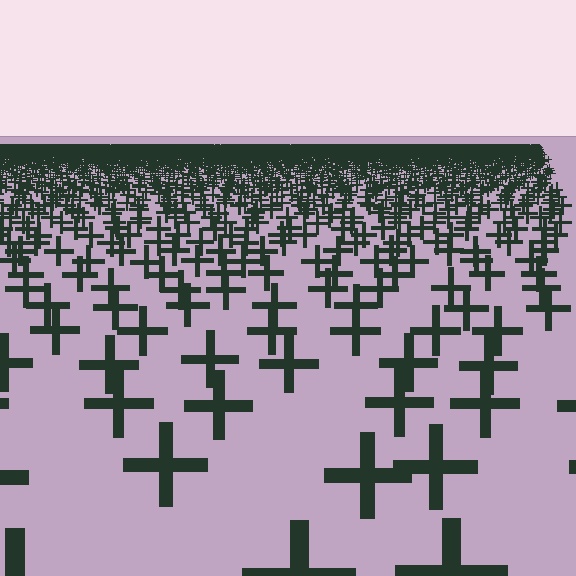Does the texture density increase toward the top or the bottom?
Density increases toward the top.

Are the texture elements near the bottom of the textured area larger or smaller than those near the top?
Larger. Near the bottom, elements are closer to the viewer and appear at a bigger on-screen size.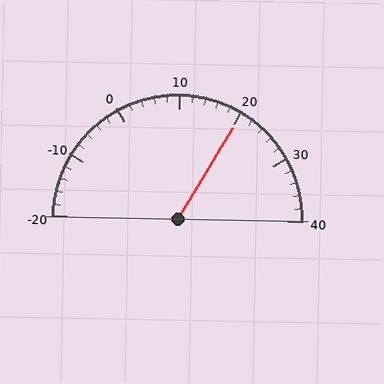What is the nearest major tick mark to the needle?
The nearest major tick mark is 20.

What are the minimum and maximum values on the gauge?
The gauge ranges from -20 to 40.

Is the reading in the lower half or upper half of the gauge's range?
The reading is in the upper half of the range (-20 to 40).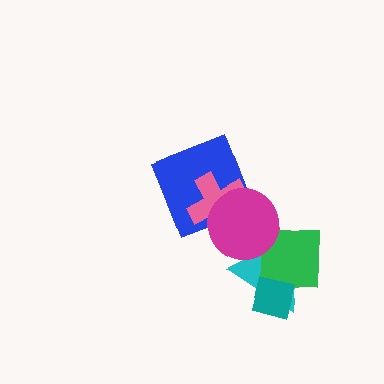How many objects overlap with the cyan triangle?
3 objects overlap with the cyan triangle.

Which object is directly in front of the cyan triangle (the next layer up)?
The green square is directly in front of the cyan triangle.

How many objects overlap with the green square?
3 objects overlap with the green square.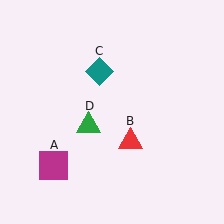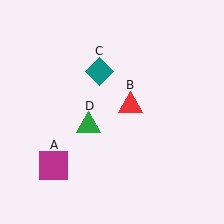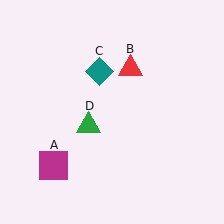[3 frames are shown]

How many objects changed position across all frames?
1 object changed position: red triangle (object B).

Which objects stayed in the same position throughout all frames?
Magenta square (object A) and teal diamond (object C) and green triangle (object D) remained stationary.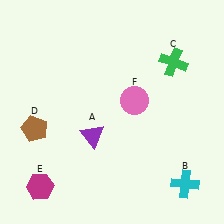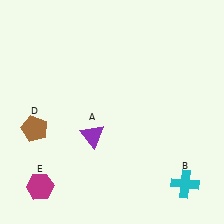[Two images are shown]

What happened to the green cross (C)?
The green cross (C) was removed in Image 2. It was in the top-right area of Image 1.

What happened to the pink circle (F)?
The pink circle (F) was removed in Image 2. It was in the top-right area of Image 1.